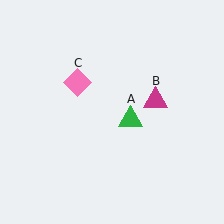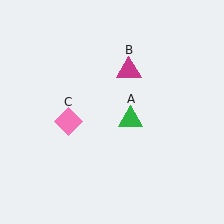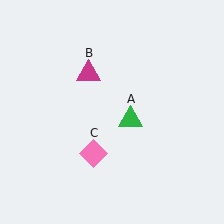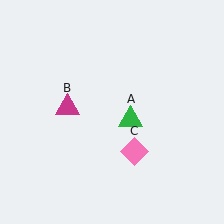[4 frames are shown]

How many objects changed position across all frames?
2 objects changed position: magenta triangle (object B), pink diamond (object C).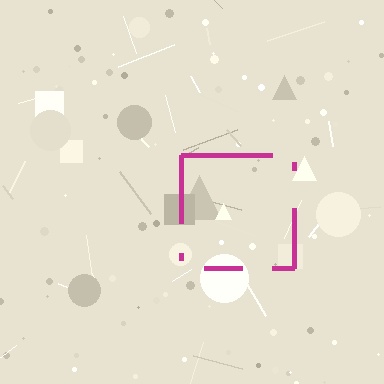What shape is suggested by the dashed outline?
The dashed outline suggests a square.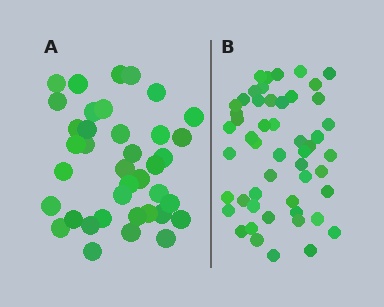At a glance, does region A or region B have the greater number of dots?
Region B (the right region) has more dots.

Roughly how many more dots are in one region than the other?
Region B has approximately 15 more dots than region A.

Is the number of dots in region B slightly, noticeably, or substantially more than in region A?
Region B has noticeably more, but not dramatically so. The ratio is roughly 1.3 to 1.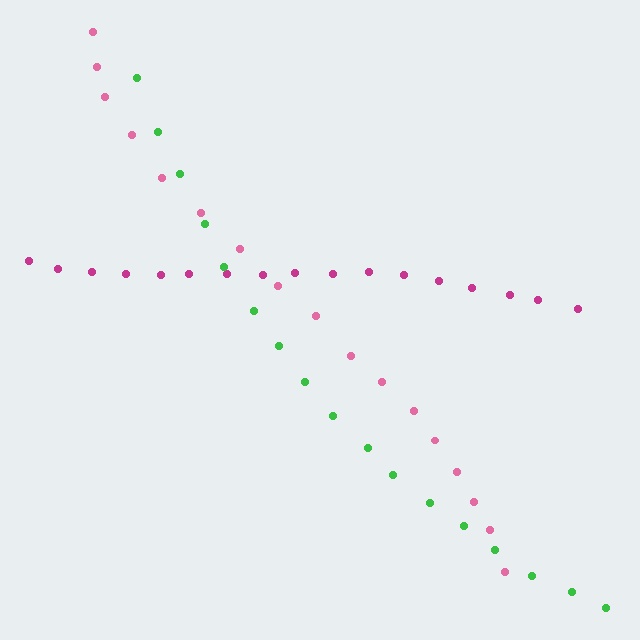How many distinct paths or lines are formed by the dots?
There are 3 distinct paths.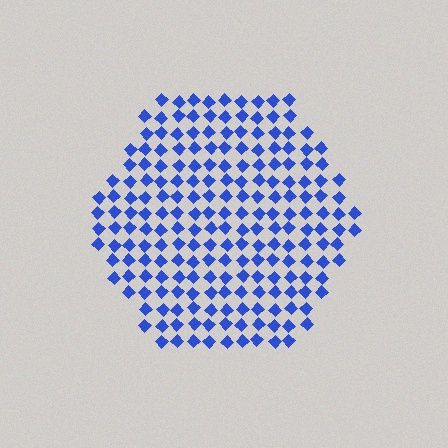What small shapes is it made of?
It is made of small diamonds.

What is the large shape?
The large shape is a hexagon.